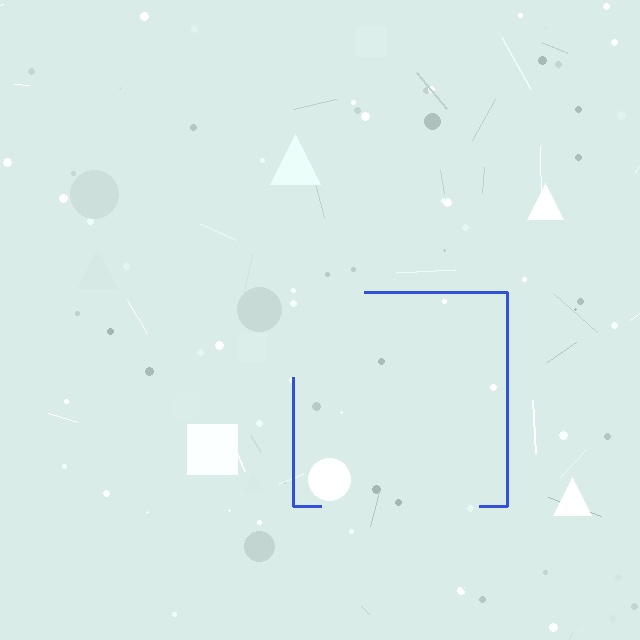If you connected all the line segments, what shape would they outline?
They would outline a square.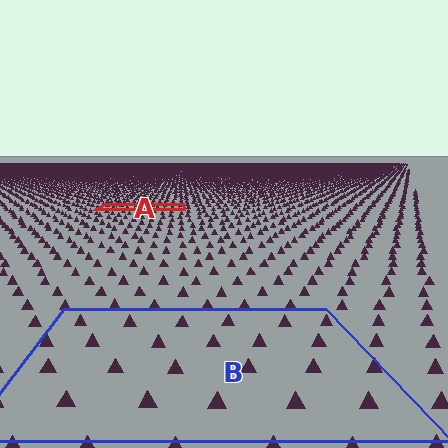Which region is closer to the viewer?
Region B is closer. The texture elements there are larger and more spread out.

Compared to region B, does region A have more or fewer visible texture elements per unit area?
Region A has more texture elements per unit area — they are packed more densely because it is farther away.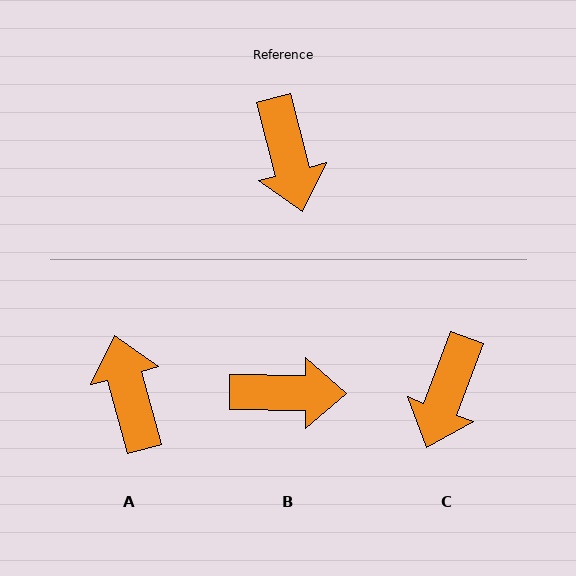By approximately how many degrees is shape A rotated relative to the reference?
Approximately 180 degrees clockwise.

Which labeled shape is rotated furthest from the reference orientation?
A, about 180 degrees away.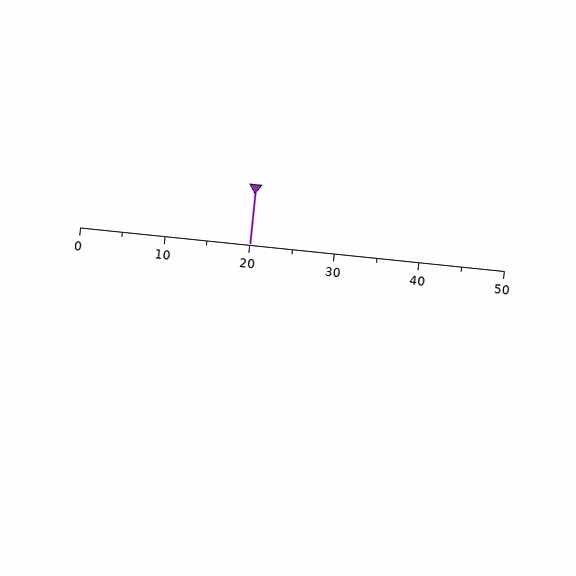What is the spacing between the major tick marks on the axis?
The major ticks are spaced 10 apart.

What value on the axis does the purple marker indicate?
The marker indicates approximately 20.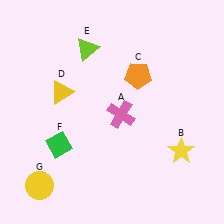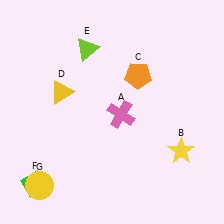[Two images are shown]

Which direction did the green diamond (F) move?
The green diamond (F) moved down.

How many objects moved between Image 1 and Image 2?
1 object moved between the two images.